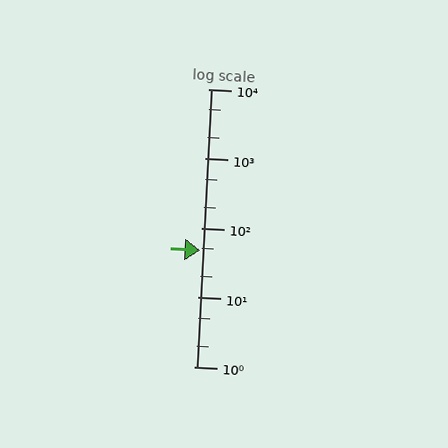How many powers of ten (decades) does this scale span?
The scale spans 4 decades, from 1 to 10000.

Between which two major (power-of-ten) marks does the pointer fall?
The pointer is between 10 and 100.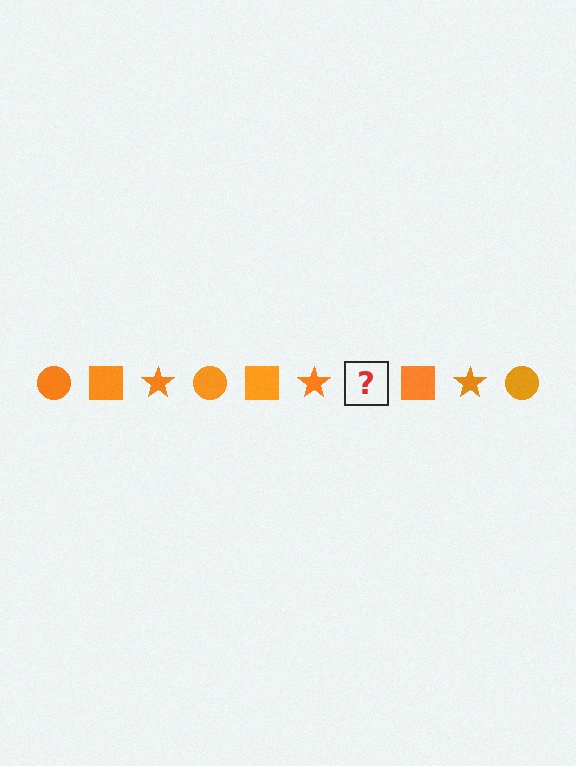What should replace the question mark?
The question mark should be replaced with an orange circle.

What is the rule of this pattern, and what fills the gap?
The rule is that the pattern cycles through circle, square, star shapes in orange. The gap should be filled with an orange circle.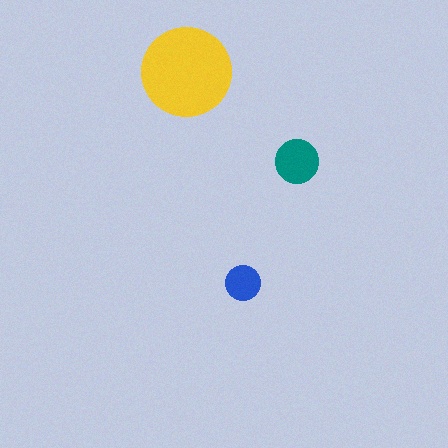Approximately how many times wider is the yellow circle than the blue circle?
About 2.5 times wider.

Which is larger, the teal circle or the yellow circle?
The yellow one.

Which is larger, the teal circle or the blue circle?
The teal one.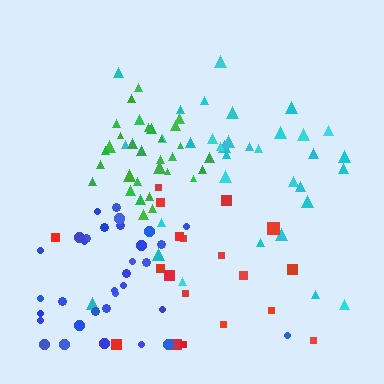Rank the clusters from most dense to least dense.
green, blue, cyan, red.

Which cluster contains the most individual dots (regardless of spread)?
Cyan (34).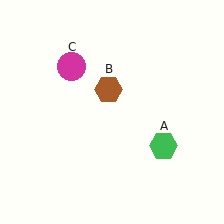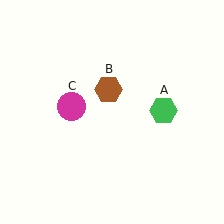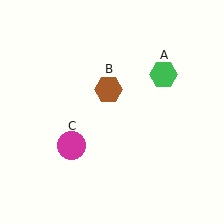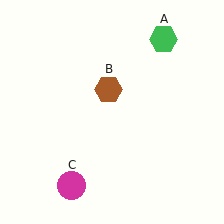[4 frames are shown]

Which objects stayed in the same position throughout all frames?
Brown hexagon (object B) remained stationary.